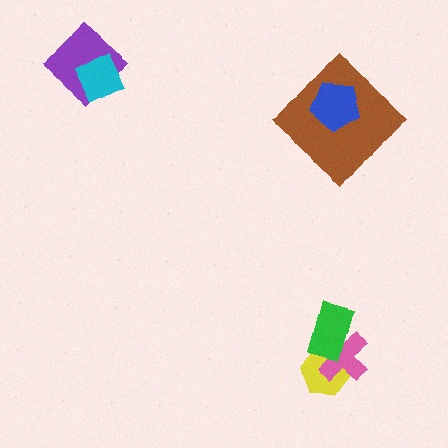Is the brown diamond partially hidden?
Yes, it is partially covered by another shape.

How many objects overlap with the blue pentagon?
1 object overlaps with the blue pentagon.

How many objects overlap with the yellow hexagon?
2 objects overlap with the yellow hexagon.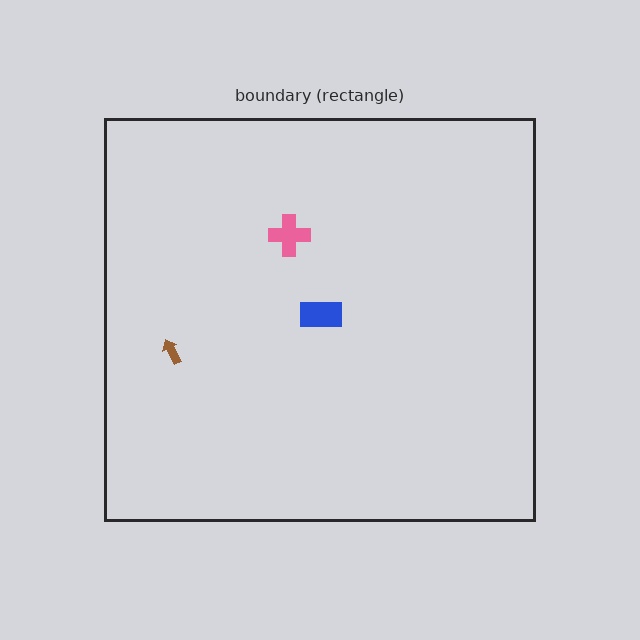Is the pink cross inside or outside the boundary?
Inside.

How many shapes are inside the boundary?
3 inside, 0 outside.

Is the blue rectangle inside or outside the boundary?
Inside.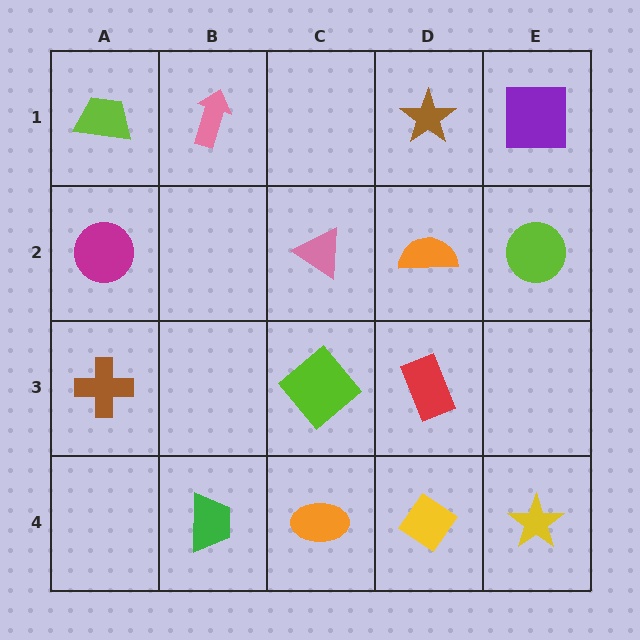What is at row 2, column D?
An orange semicircle.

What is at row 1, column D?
A brown star.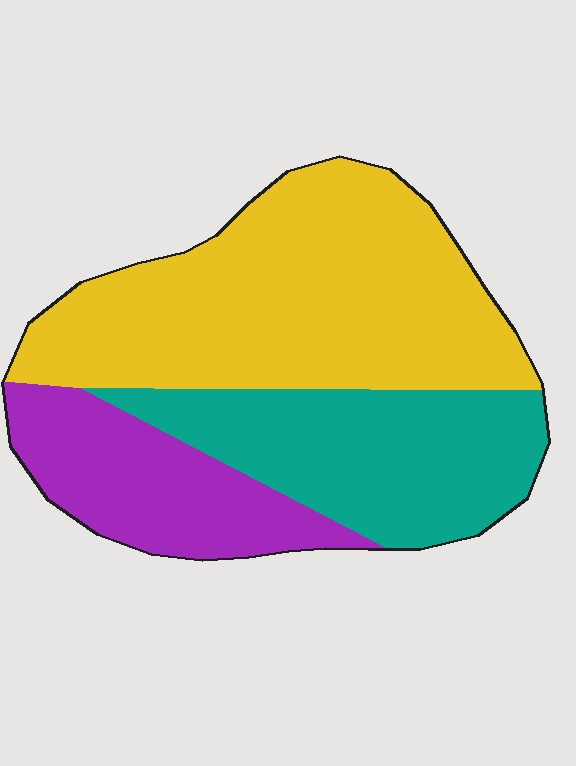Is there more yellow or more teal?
Yellow.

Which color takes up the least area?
Purple, at roughly 20%.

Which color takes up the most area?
Yellow, at roughly 50%.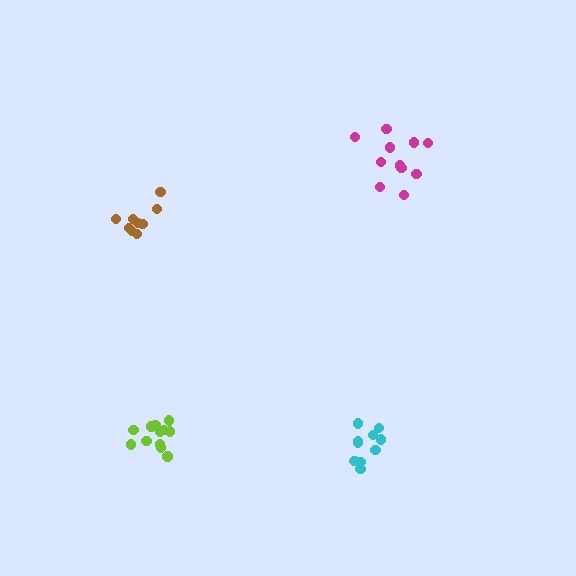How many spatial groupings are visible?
There are 4 spatial groupings.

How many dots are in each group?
Group 1: 9 dots, Group 2: 10 dots, Group 3: 12 dots, Group 4: 11 dots (42 total).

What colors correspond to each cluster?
The clusters are colored: brown, cyan, lime, magenta.